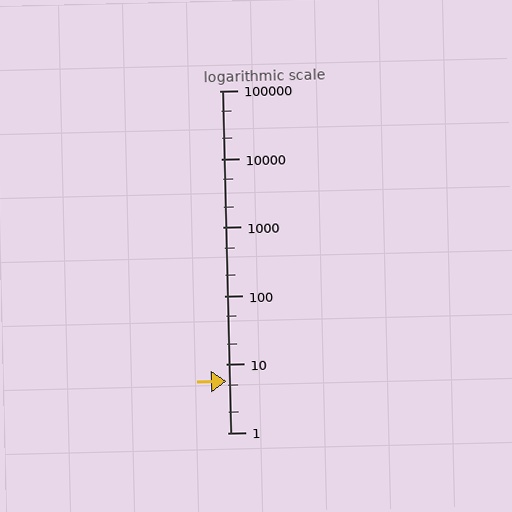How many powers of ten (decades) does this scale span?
The scale spans 5 decades, from 1 to 100000.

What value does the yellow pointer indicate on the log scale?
The pointer indicates approximately 5.7.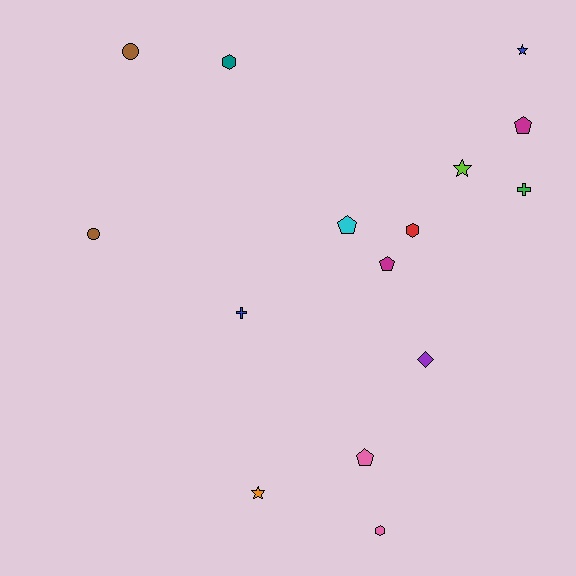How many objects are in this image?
There are 15 objects.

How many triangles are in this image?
There are no triangles.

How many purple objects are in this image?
There is 1 purple object.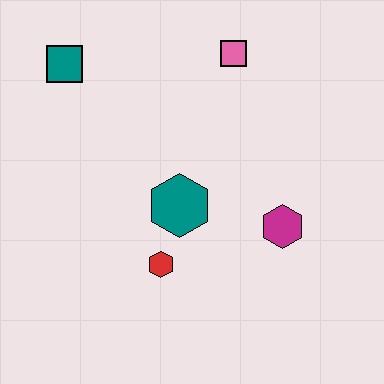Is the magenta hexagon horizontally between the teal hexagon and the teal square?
No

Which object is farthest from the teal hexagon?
The teal square is farthest from the teal hexagon.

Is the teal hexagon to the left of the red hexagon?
No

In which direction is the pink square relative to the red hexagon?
The pink square is above the red hexagon.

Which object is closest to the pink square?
The teal hexagon is closest to the pink square.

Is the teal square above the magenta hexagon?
Yes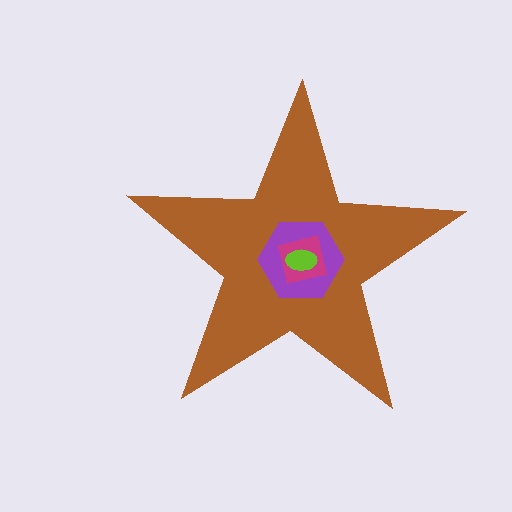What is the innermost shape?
The lime ellipse.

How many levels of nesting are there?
4.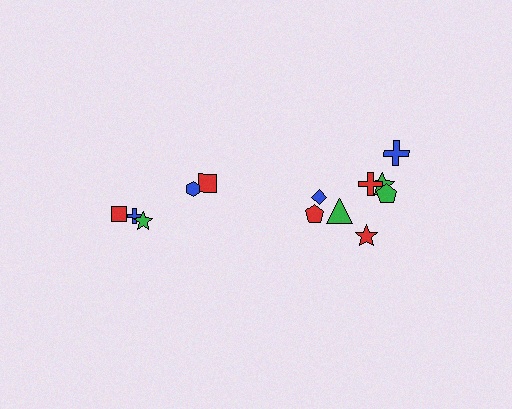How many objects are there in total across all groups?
There are 13 objects.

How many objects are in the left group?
There are 5 objects.